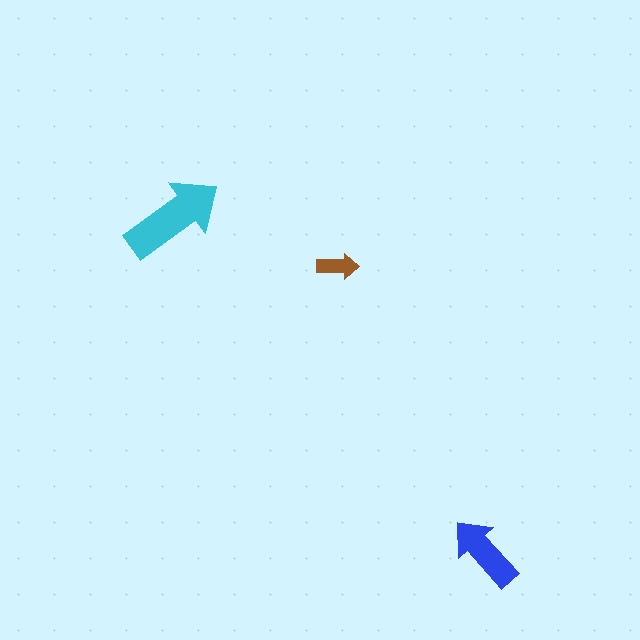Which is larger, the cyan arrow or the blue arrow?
The cyan one.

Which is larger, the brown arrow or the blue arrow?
The blue one.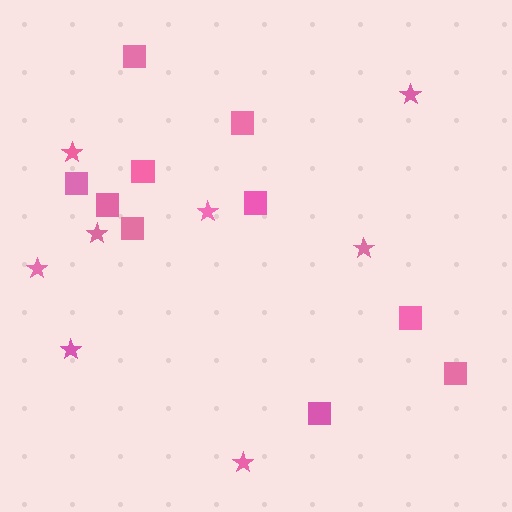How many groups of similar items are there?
There are 2 groups: one group of squares (10) and one group of stars (8).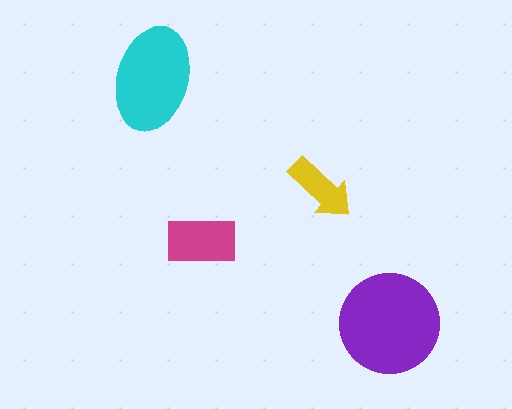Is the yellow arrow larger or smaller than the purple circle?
Smaller.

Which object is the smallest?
The yellow arrow.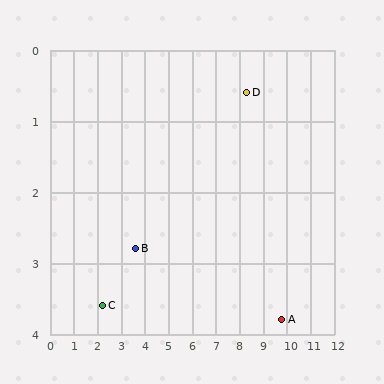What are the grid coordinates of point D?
Point D is at approximately (8.3, 0.6).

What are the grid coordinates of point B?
Point B is at approximately (3.6, 2.8).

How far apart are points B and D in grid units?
Points B and D are about 5.2 grid units apart.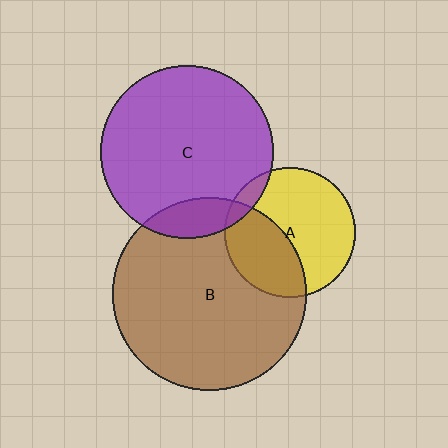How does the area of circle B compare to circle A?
Approximately 2.2 times.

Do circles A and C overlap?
Yes.